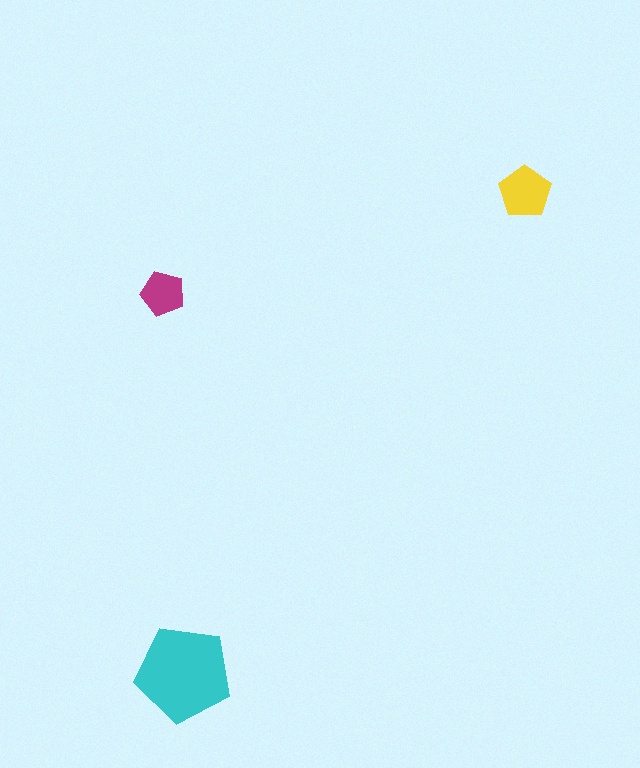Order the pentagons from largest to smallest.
the cyan one, the yellow one, the magenta one.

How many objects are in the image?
There are 3 objects in the image.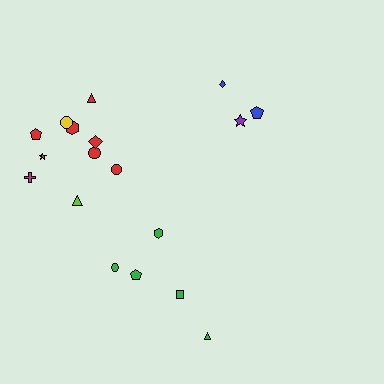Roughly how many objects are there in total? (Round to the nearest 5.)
Roughly 20 objects in total.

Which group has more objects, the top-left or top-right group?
The top-left group.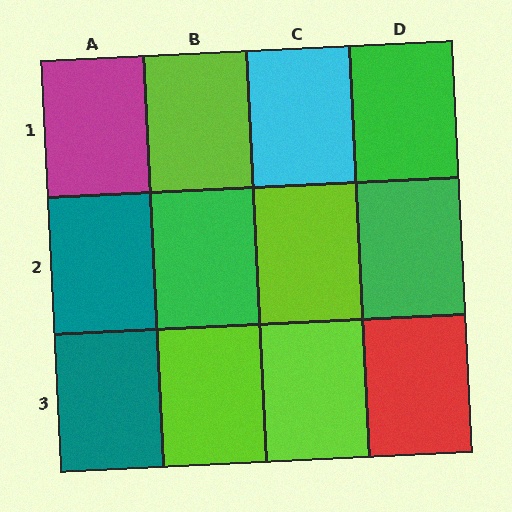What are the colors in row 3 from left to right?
Teal, lime, lime, red.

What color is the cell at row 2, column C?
Lime.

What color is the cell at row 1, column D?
Green.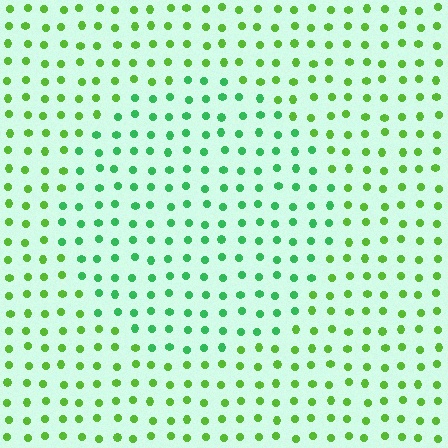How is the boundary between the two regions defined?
The boundary is defined purely by a slight shift in hue (about 33 degrees). Spacing, size, and orientation are identical on both sides.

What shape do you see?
I see a circle.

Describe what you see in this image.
The image is filled with small lime elements in a uniform arrangement. A circle-shaped region is visible where the elements are tinted to a slightly different hue, forming a subtle color boundary.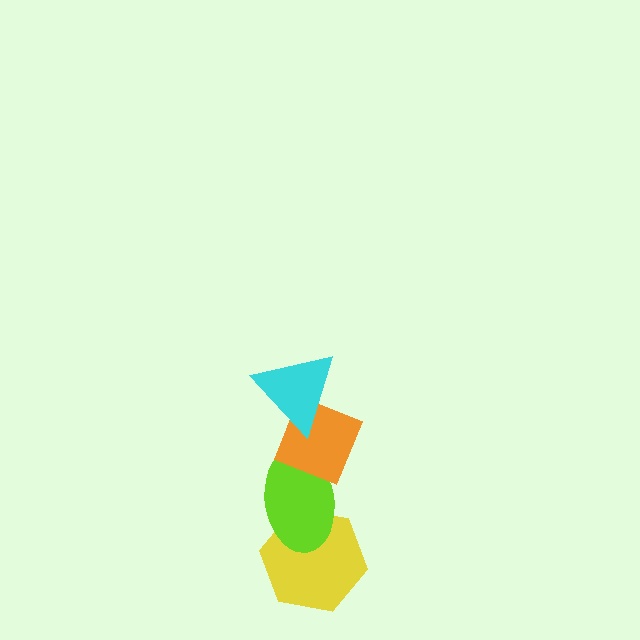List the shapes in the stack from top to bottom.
From top to bottom: the cyan triangle, the orange diamond, the lime ellipse, the yellow hexagon.